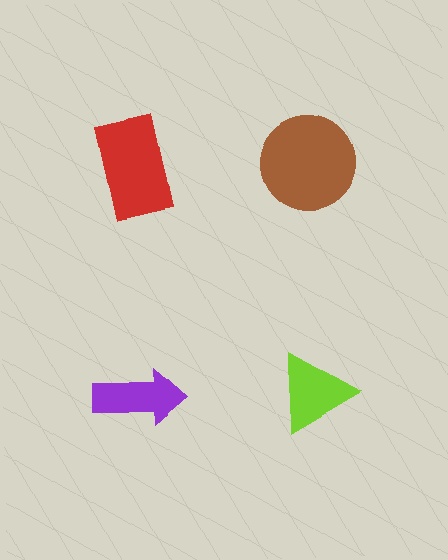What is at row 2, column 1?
A purple arrow.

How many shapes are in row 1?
2 shapes.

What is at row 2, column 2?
A lime triangle.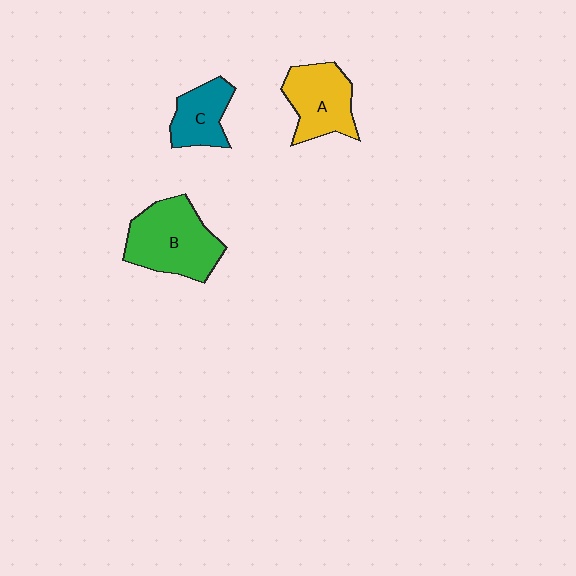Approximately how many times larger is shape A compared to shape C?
Approximately 1.4 times.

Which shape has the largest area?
Shape B (green).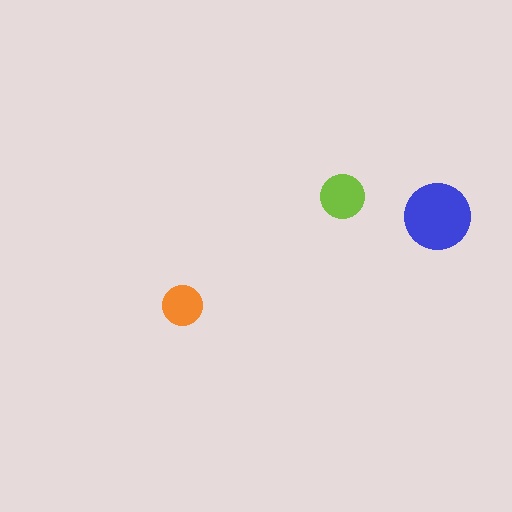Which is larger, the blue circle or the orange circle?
The blue one.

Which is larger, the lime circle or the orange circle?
The lime one.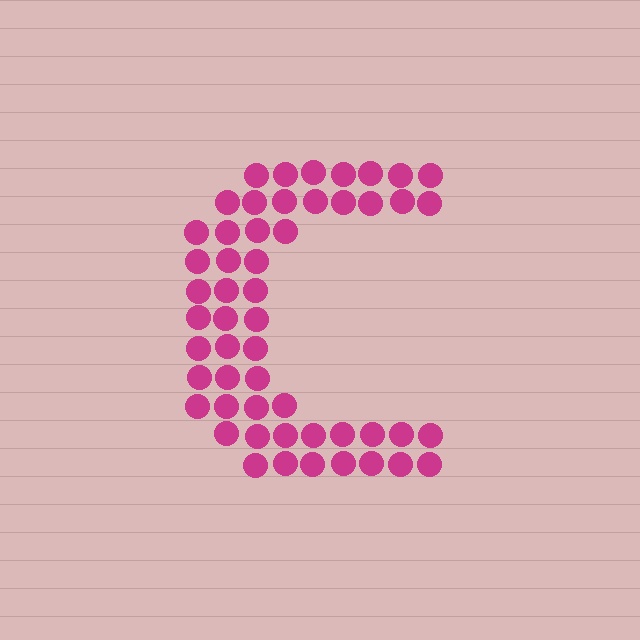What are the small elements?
The small elements are circles.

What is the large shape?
The large shape is the letter C.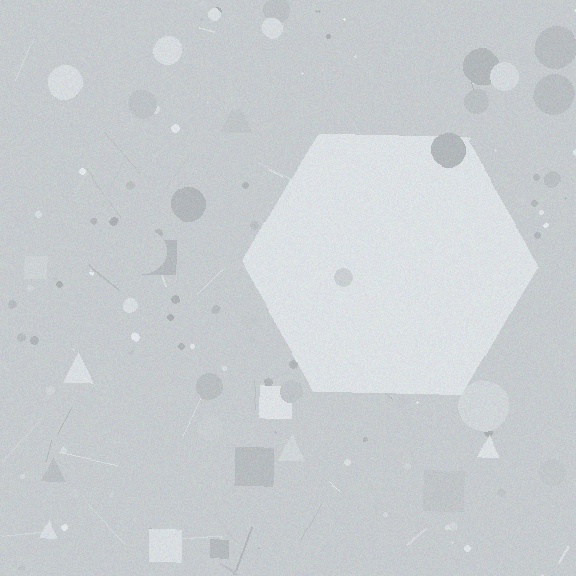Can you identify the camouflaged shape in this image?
The camouflaged shape is a hexagon.